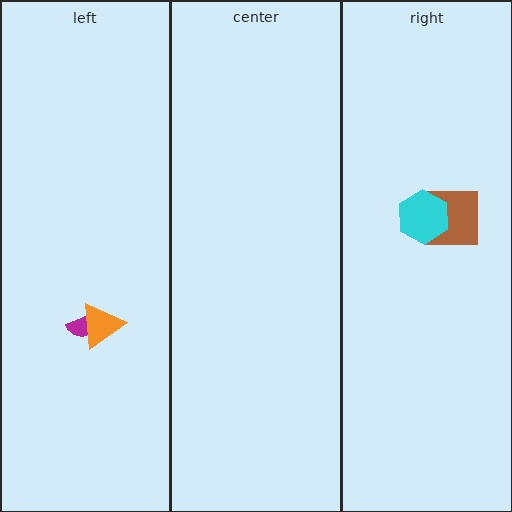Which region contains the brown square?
The right region.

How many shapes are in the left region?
2.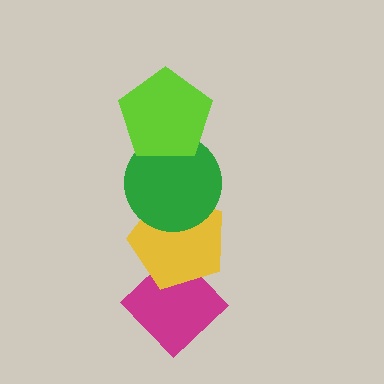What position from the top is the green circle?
The green circle is 2nd from the top.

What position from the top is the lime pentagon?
The lime pentagon is 1st from the top.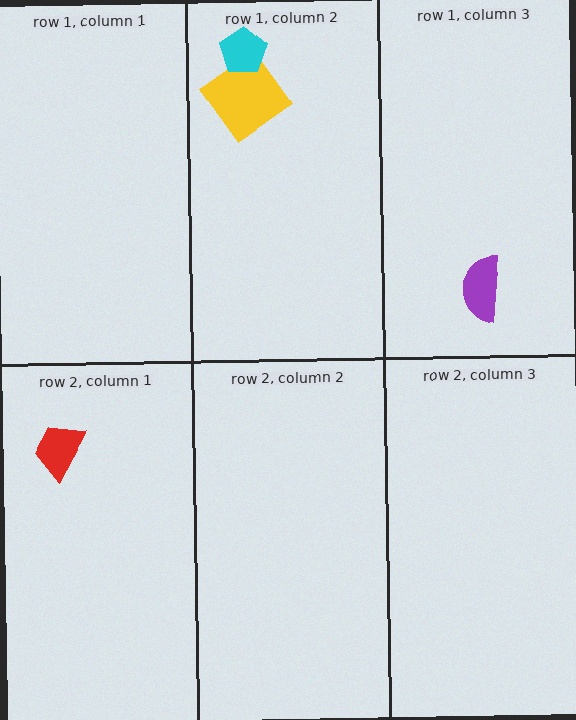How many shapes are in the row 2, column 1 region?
1.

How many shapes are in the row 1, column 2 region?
2.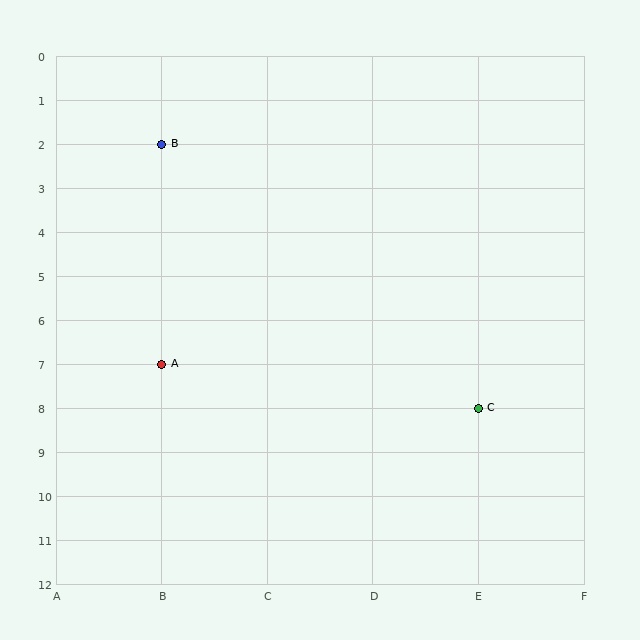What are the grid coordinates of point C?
Point C is at grid coordinates (E, 8).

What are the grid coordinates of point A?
Point A is at grid coordinates (B, 7).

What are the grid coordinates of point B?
Point B is at grid coordinates (B, 2).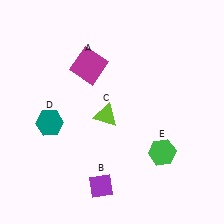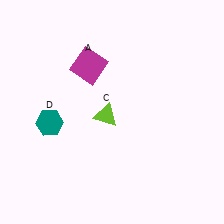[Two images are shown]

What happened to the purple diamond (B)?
The purple diamond (B) was removed in Image 2. It was in the bottom-left area of Image 1.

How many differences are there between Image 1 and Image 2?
There are 2 differences between the two images.